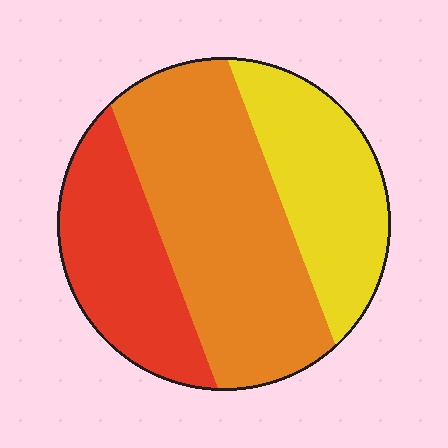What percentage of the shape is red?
Red covers roughly 25% of the shape.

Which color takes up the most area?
Orange, at roughly 45%.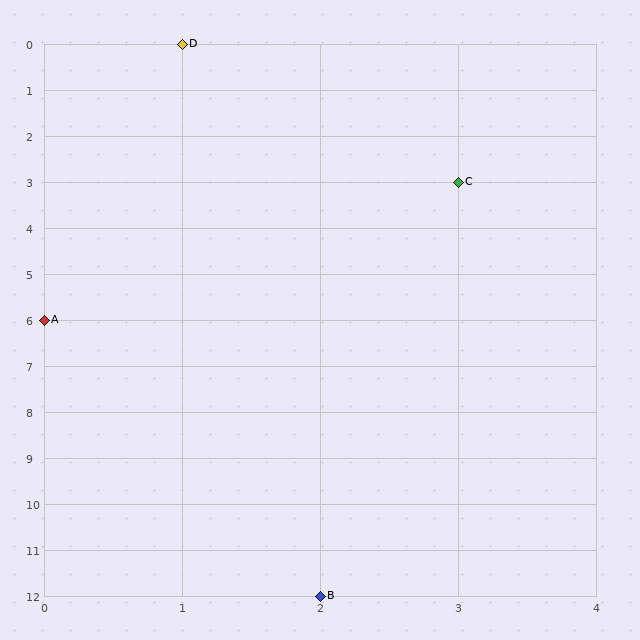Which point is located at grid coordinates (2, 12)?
Point B is at (2, 12).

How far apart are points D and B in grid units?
Points D and B are 1 column and 12 rows apart (about 12.0 grid units diagonally).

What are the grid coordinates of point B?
Point B is at grid coordinates (2, 12).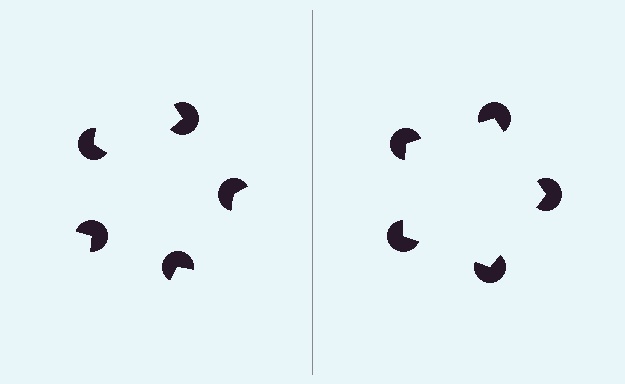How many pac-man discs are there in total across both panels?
10 — 5 on each side.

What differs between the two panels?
The pac-man discs are positioned identically on both sides; only the wedge orientations differ. On the right they align to a pentagon; on the left they are misaligned.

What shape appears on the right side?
An illusory pentagon.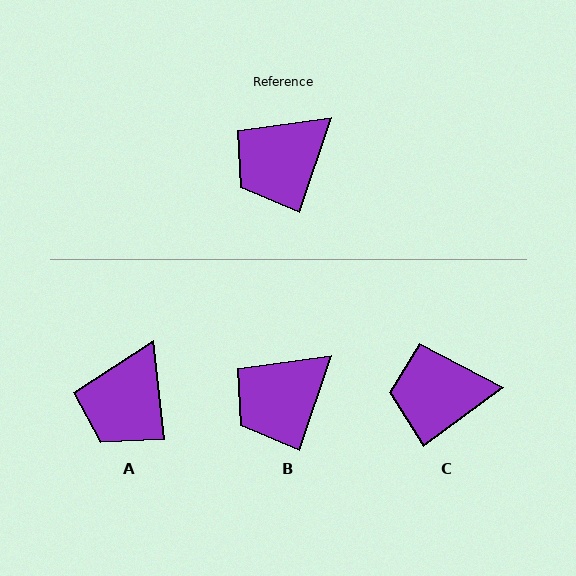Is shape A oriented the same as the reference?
No, it is off by about 25 degrees.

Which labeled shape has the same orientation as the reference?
B.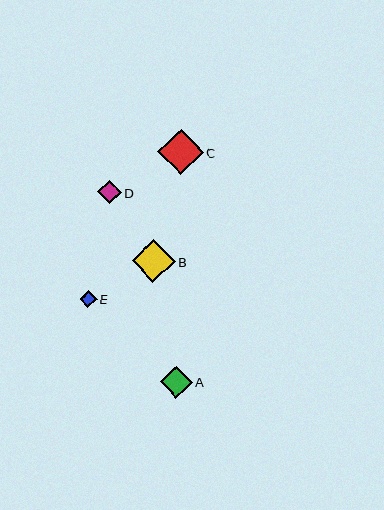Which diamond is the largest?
Diamond C is the largest with a size of approximately 45 pixels.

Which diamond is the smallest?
Diamond E is the smallest with a size of approximately 17 pixels.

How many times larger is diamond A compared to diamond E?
Diamond A is approximately 1.9 times the size of diamond E.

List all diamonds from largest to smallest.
From largest to smallest: C, B, A, D, E.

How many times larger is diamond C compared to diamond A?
Diamond C is approximately 1.4 times the size of diamond A.